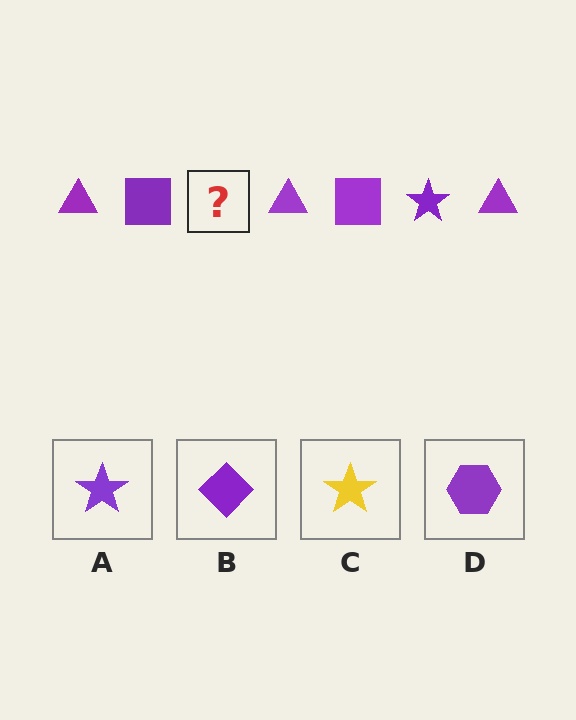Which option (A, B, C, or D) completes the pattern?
A.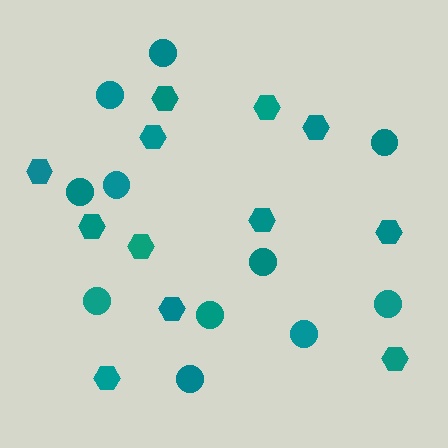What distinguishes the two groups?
There are 2 groups: one group of circles (11) and one group of hexagons (12).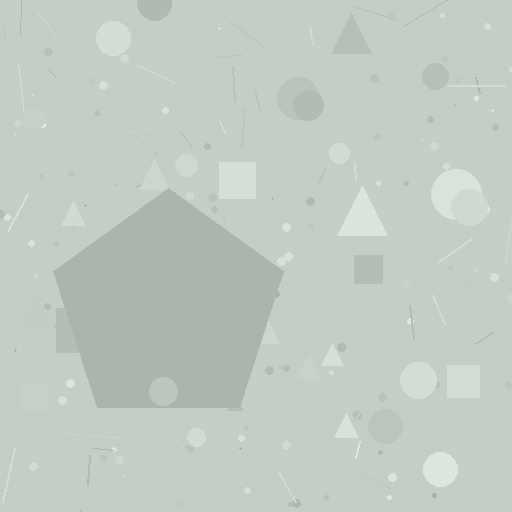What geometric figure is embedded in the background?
A pentagon is embedded in the background.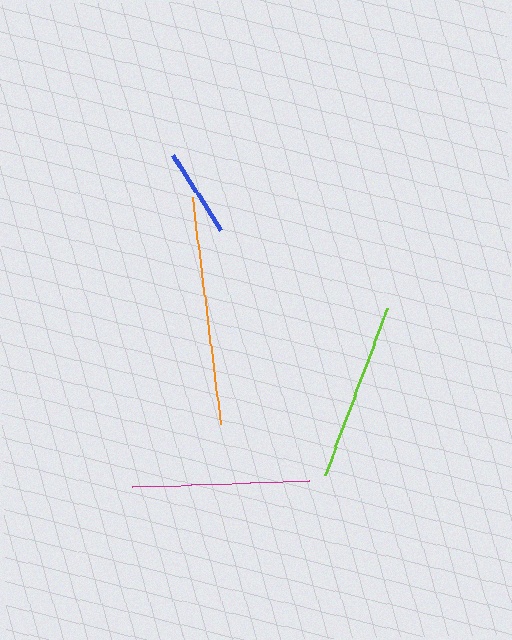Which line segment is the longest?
The orange line is the longest at approximately 229 pixels.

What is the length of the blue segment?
The blue segment is approximately 90 pixels long.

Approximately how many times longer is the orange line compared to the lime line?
The orange line is approximately 1.3 times the length of the lime line.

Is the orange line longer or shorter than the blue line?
The orange line is longer than the blue line.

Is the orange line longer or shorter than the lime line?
The orange line is longer than the lime line.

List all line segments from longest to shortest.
From longest to shortest: orange, magenta, lime, blue.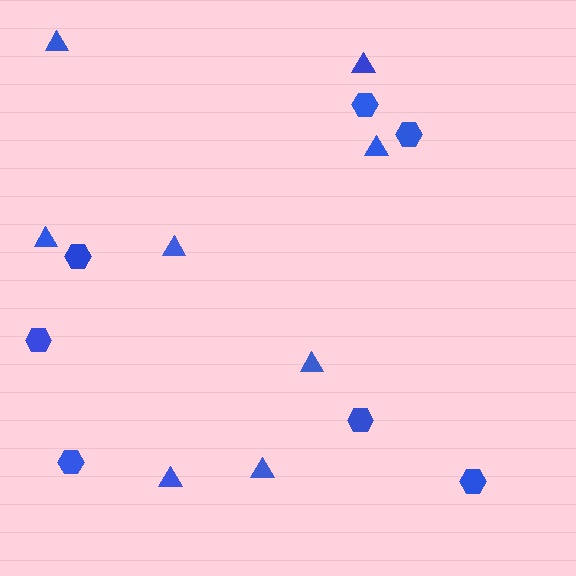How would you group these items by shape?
There are 2 groups: one group of triangles (8) and one group of hexagons (7).